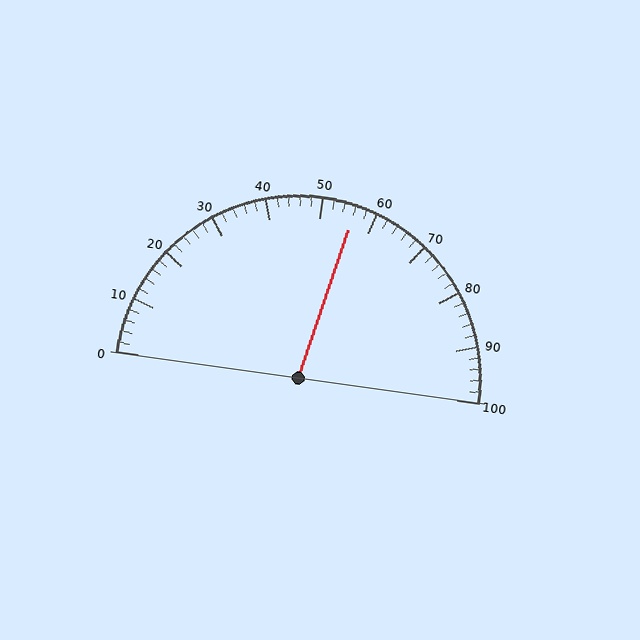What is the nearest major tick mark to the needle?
The nearest major tick mark is 60.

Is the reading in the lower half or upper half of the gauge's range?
The reading is in the upper half of the range (0 to 100).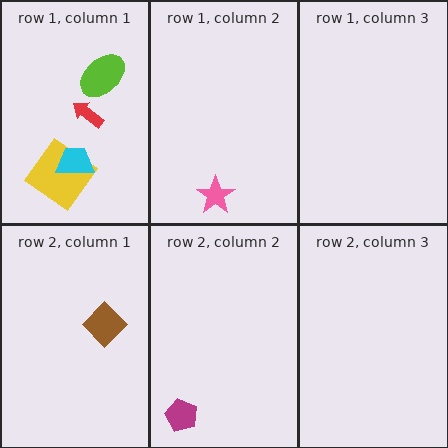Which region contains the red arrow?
The row 1, column 1 region.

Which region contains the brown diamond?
The row 2, column 1 region.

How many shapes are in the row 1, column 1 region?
4.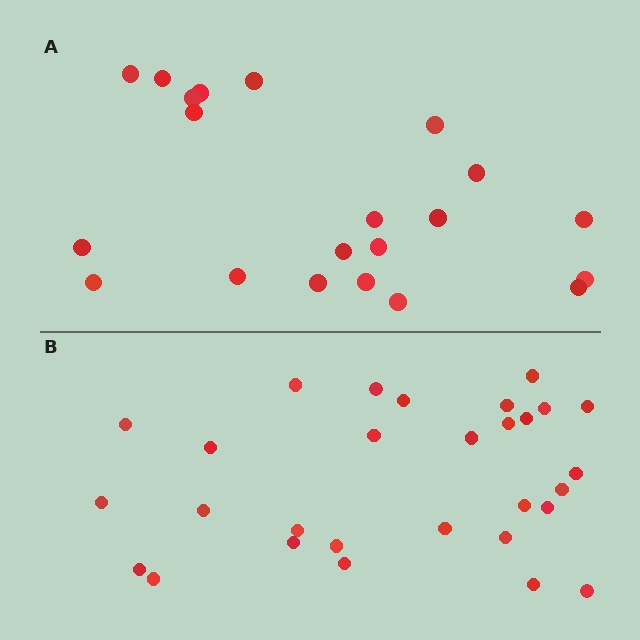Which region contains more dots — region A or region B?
Region B (the bottom region) has more dots.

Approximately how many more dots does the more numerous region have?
Region B has roughly 8 or so more dots than region A.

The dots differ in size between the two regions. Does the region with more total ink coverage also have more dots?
No. Region A has more total ink coverage because its dots are larger, but region B actually contains more individual dots. Total area can be misleading — the number of items is what matters here.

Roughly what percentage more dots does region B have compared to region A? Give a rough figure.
About 40% more.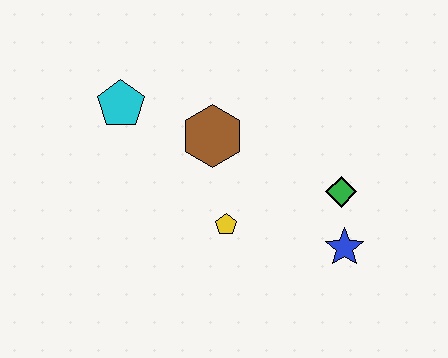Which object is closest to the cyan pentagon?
The brown hexagon is closest to the cyan pentagon.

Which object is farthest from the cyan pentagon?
The blue star is farthest from the cyan pentagon.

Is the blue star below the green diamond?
Yes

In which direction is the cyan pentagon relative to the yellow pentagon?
The cyan pentagon is above the yellow pentagon.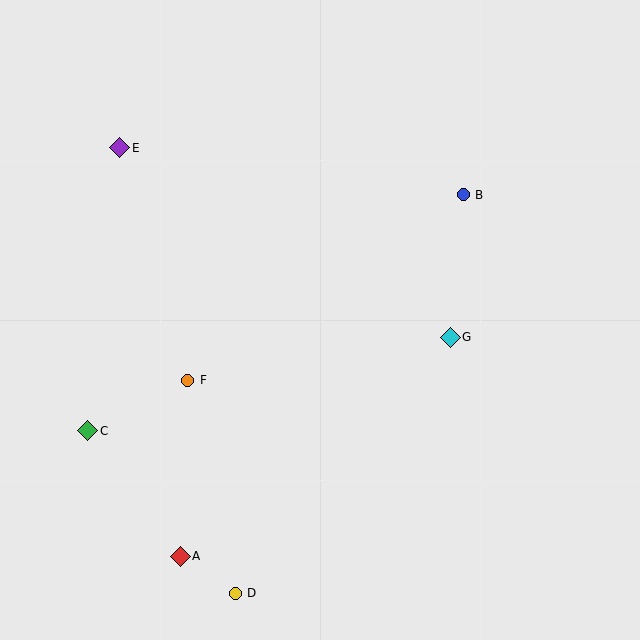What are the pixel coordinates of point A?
Point A is at (180, 556).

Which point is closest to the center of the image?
Point G at (450, 337) is closest to the center.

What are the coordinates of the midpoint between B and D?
The midpoint between B and D is at (349, 394).